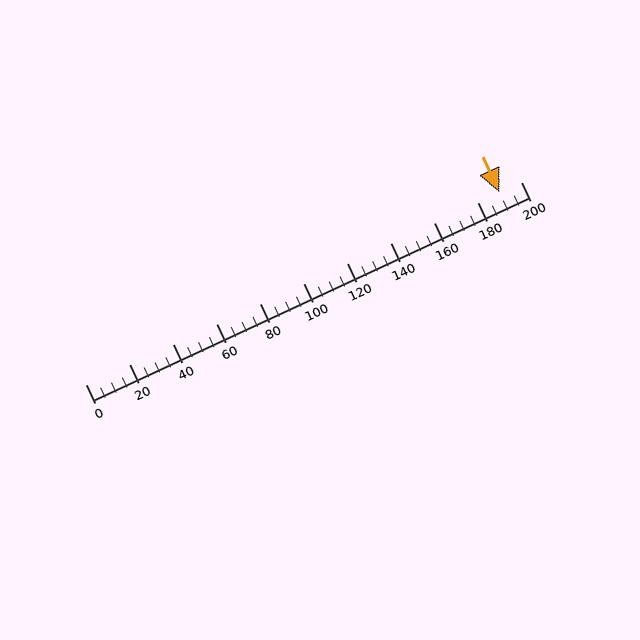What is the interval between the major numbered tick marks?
The major tick marks are spaced 20 units apart.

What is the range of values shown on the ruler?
The ruler shows values from 0 to 200.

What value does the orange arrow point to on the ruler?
The orange arrow points to approximately 190.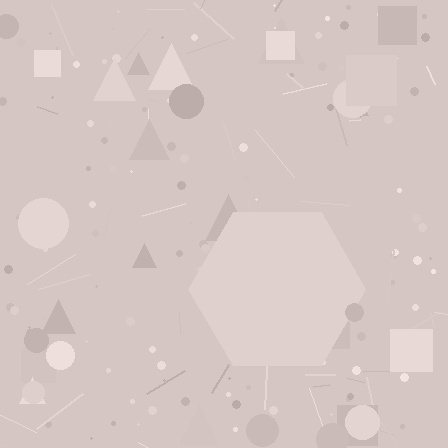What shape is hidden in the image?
A hexagon is hidden in the image.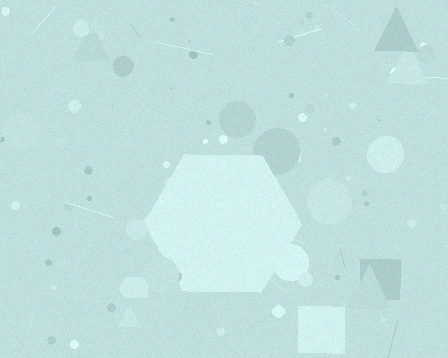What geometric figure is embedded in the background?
A hexagon is embedded in the background.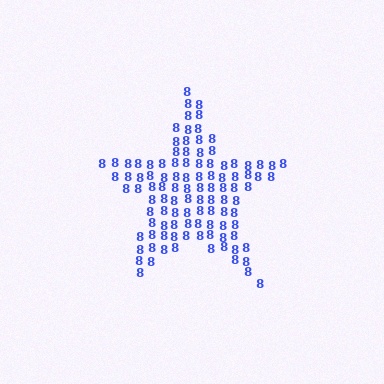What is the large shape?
The large shape is a star.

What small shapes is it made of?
It is made of small digit 8's.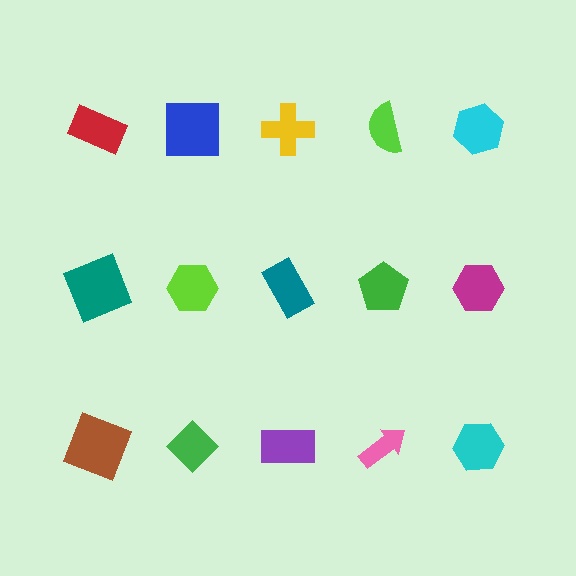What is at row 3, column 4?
A pink arrow.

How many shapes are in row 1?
5 shapes.